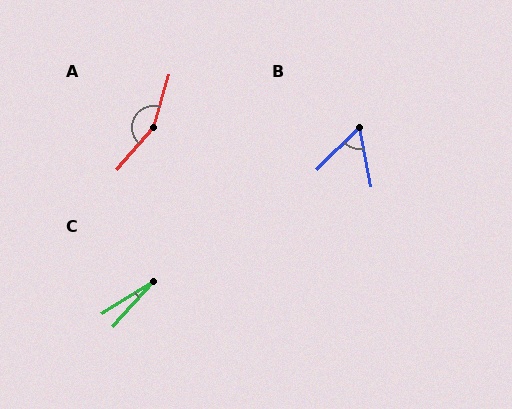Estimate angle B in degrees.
Approximately 56 degrees.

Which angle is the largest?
A, at approximately 156 degrees.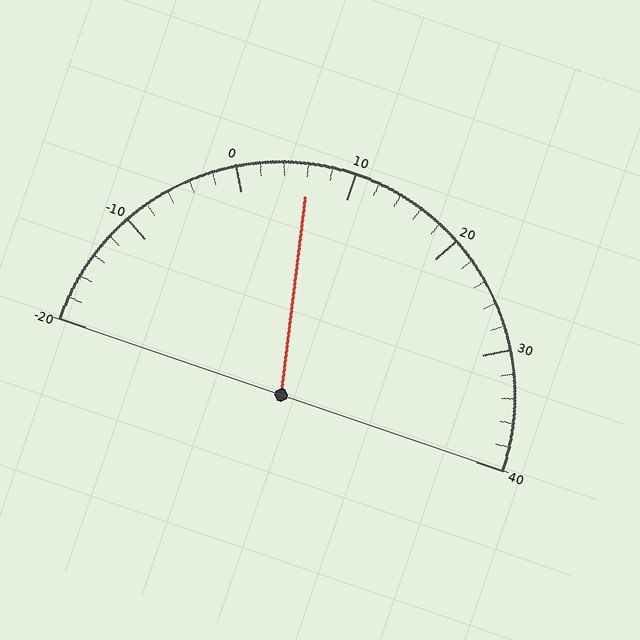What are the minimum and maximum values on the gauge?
The gauge ranges from -20 to 40.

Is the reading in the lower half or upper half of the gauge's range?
The reading is in the lower half of the range (-20 to 40).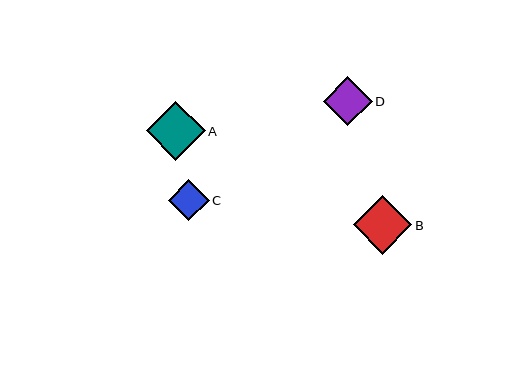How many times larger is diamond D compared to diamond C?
Diamond D is approximately 1.2 times the size of diamond C.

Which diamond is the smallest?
Diamond C is the smallest with a size of approximately 41 pixels.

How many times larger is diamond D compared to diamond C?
Diamond D is approximately 1.2 times the size of diamond C.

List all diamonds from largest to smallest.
From largest to smallest: A, B, D, C.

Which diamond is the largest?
Diamond A is the largest with a size of approximately 59 pixels.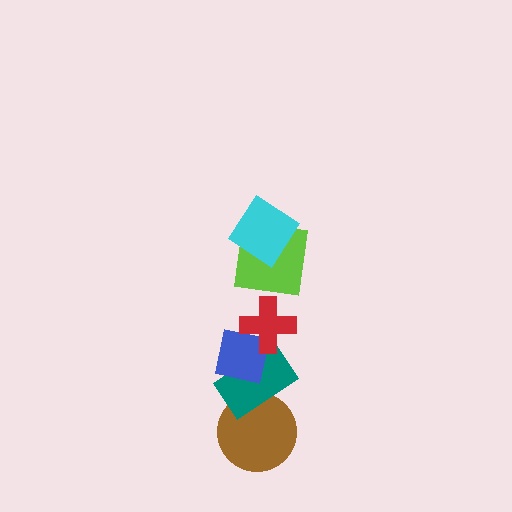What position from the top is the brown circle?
The brown circle is 6th from the top.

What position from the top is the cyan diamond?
The cyan diamond is 1st from the top.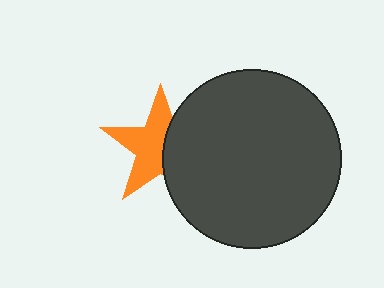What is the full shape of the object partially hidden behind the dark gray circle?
The partially hidden object is an orange star.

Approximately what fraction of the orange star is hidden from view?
Roughly 41% of the orange star is hidden behind the dark gray circle.